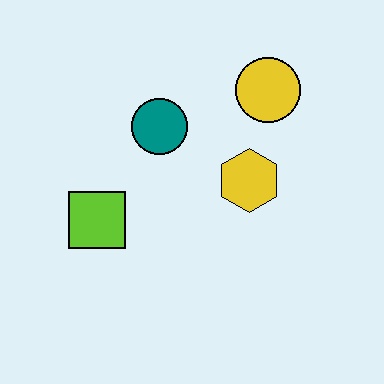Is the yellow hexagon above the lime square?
Yes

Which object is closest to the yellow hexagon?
The yellow circle is closest to the yellow hexagon.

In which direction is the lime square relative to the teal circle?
The lime square is below the teal circle.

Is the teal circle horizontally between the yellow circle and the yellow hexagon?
No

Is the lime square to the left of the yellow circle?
Yes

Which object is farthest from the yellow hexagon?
The lime square is farthest from the yellow hexagon.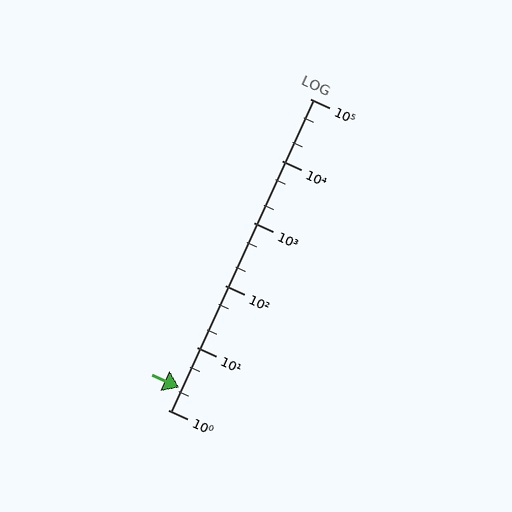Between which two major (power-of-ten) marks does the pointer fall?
The pointer is between 1 and 10.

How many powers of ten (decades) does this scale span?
The scale spans 5 decades, from 1 to 100000.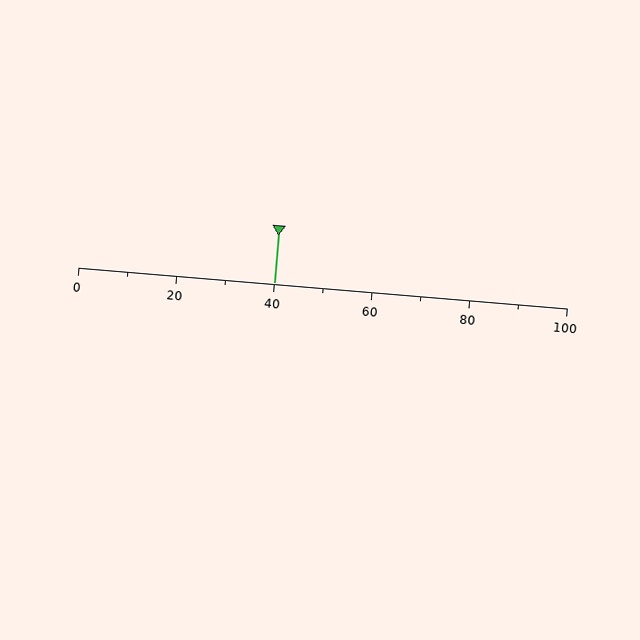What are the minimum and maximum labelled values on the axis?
The axis runs from 0 to 100.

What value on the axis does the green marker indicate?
The marker indicates approximately 40.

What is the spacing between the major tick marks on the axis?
The major ticks are spaced 20 apart.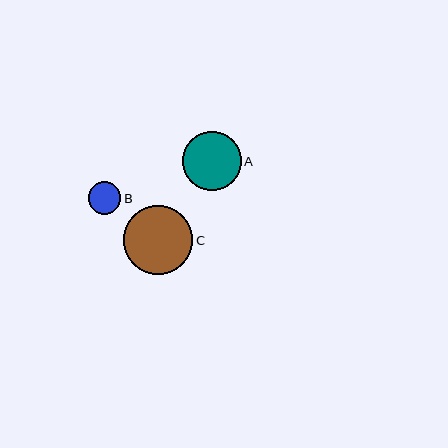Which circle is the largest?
Circle C is the largest with a size of approximately 69 pixels.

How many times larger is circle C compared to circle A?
Circle C is approximately 1.2 times the size of circle A.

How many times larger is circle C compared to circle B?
Circle C is approximately 2.1 times the size of circle B.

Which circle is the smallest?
Circle B is the smallest with a size of approximately 33 pixels.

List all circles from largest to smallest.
From largest to smallest: C, A, B.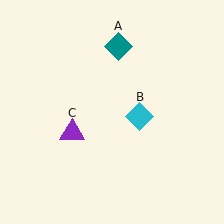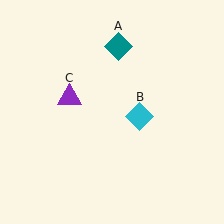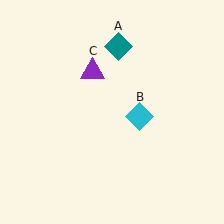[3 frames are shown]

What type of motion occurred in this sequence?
The purple triangle (object C) rotated clockwise around the center of the scene.